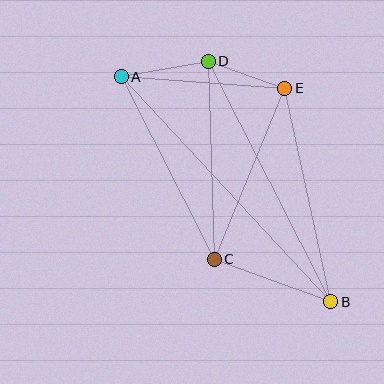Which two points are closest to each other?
Points D and E are closest to each other.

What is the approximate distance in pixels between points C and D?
The distance between C and D is approximately 198 pixels.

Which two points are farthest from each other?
Points A and B are farthest from each other.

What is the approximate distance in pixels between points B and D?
The distance between B and D is approximately 270 pixels.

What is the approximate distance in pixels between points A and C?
The distance between A and C is approximately 205 pixels.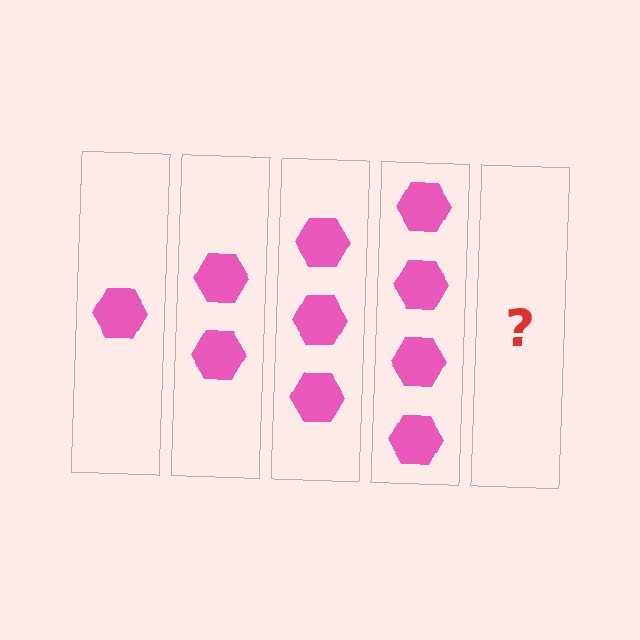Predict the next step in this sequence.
The next step is 5 hexagons.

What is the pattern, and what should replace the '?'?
The pattern is that each step adds one more hexagon. The '?' should be 5 hexagons.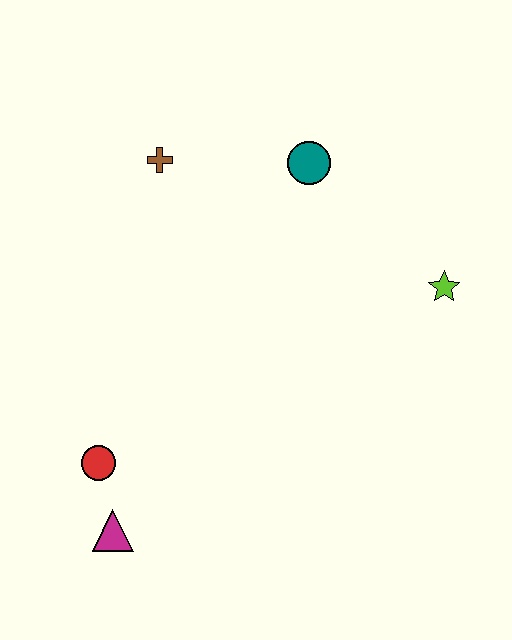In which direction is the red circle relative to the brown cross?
The red circle is below the brown cross.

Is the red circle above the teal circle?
No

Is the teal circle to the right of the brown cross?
Yes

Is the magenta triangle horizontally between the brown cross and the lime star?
No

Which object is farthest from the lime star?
The magenta triangle is farthest from the lime star.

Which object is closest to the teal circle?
The brown cross is closest to the teal circle.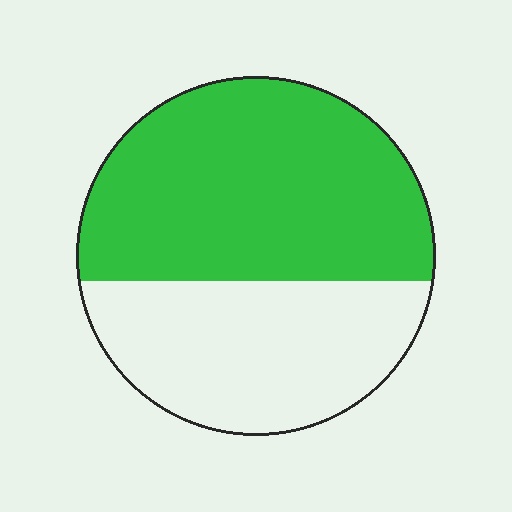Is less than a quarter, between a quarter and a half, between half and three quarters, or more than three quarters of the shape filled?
Between half and three quarters.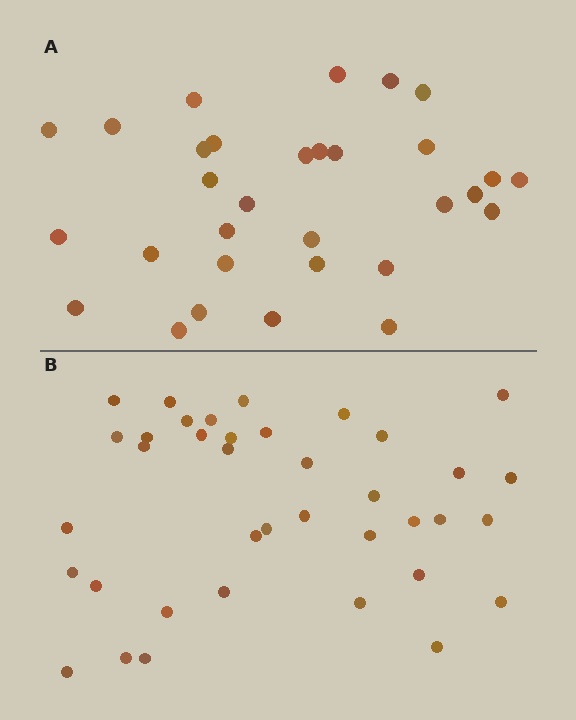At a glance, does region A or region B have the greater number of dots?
Region B (the bottom region) has more dots.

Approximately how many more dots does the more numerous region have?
Region B has roughly 8 or so more dots than region A.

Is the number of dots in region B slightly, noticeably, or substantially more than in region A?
Region B has only slightly more — the two regions are fairly close. The ratio is roughly 1.2 to 1.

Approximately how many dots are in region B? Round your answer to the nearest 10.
About 40 dots. (The exact count is 38, which rounds to 40.)